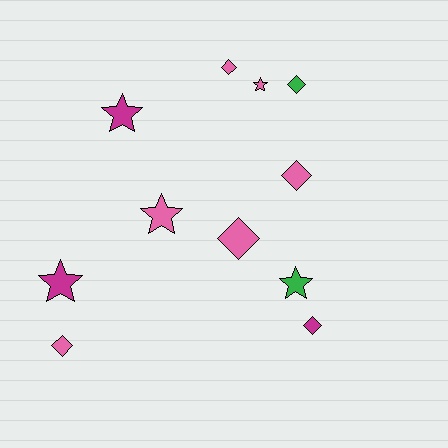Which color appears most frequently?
Pink, with 6 objects.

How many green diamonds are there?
There is 1 green diamond.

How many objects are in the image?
There are 11 objects.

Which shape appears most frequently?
Diamond, with 6 objects.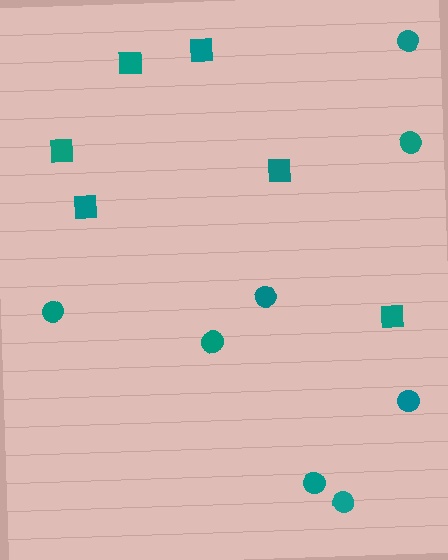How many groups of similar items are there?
There are 2 groups: one group of squares (6) and one group of circles (8).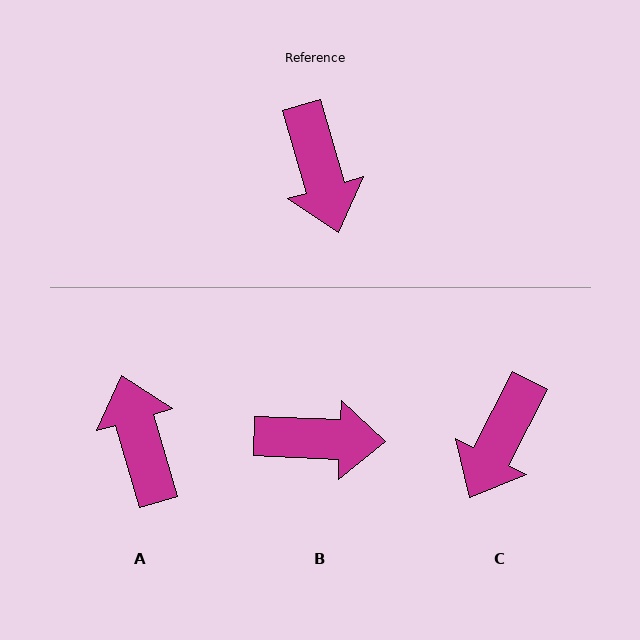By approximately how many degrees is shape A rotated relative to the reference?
Approximately 180 degrees clockwise.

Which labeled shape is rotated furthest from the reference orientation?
A, about 180 degrees away.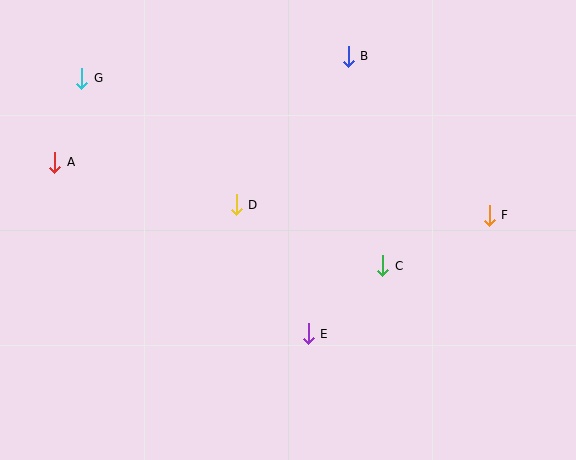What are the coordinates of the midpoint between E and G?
The midpoint between E and G is at (195, 206).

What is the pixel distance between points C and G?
The distance between C and G is 355 pixels.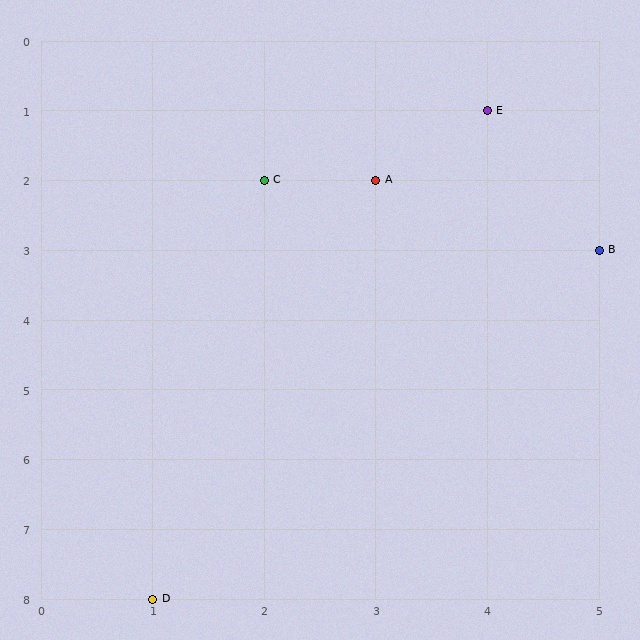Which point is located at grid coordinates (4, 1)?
Point E is at (4, 1).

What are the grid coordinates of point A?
Point A is at grid coordinates (3, 2).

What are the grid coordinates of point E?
Point E is at grid coordinates (4, 1).